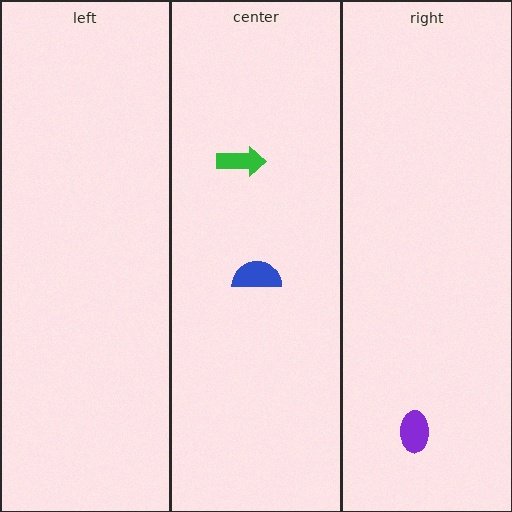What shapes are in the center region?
The green arrow, the blue semicircle.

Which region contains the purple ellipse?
The right region.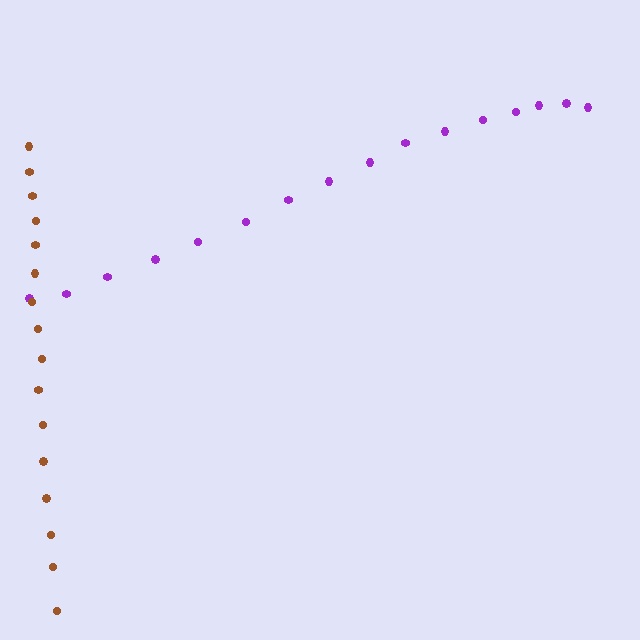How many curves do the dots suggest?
There are 2 distinct paths.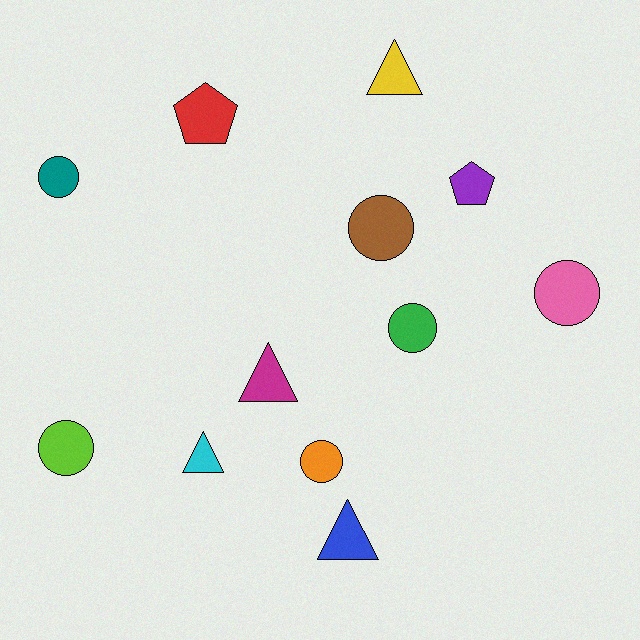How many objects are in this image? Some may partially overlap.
There are 12 objects.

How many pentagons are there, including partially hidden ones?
There are 2 pentagons.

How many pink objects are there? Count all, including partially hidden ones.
There is 1 pink object.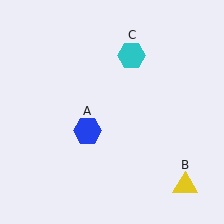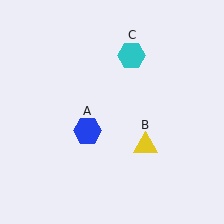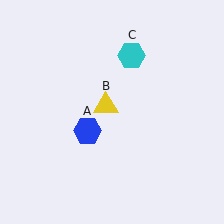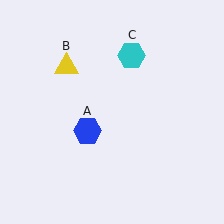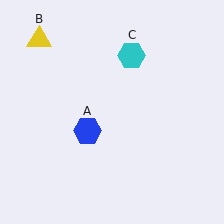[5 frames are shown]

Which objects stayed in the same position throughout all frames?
Blue hexagon (object A) and cyan hexagon (object C) remained stationary.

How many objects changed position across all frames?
1 object changed position: yellow triangle (object B).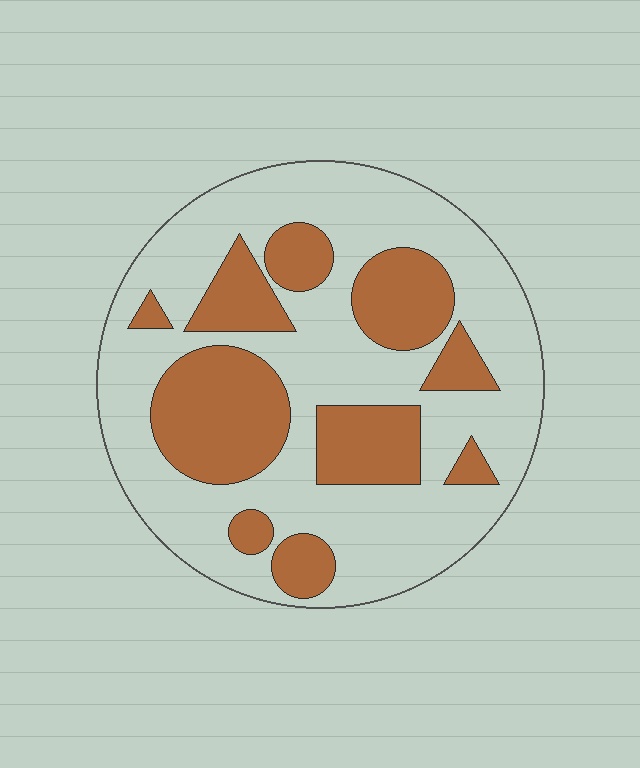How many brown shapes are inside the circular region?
10.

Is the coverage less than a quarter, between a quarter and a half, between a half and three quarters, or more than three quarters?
Between a quarter and a half.